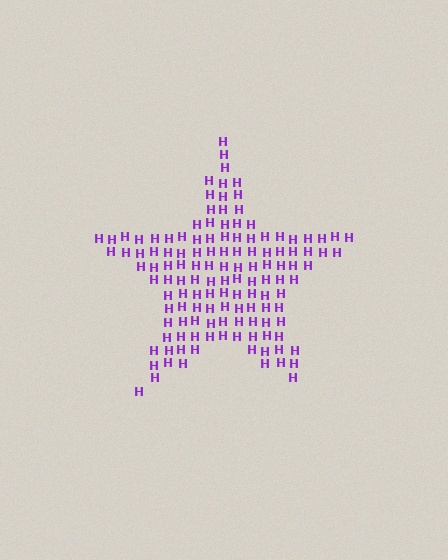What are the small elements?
The small elements are letter H's.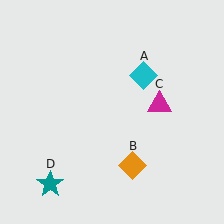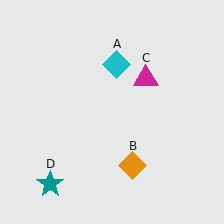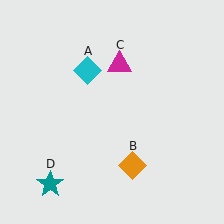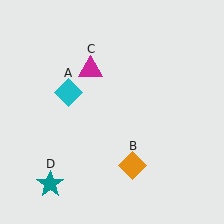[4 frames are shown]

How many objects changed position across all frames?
2 objects changed position: cyan diamond (object A), magenta triangle (object C).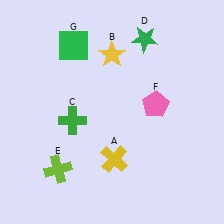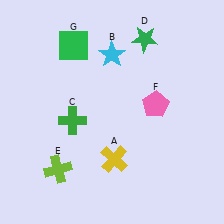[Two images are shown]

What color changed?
The star (B) changed from yellow in Image 1 to cyan in Image 2.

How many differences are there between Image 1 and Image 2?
There is 1 difference between the two images.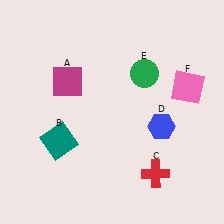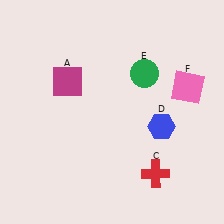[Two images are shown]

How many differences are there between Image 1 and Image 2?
There is 1 difference between the two images.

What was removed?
The teal square (B) was removed in Image 2.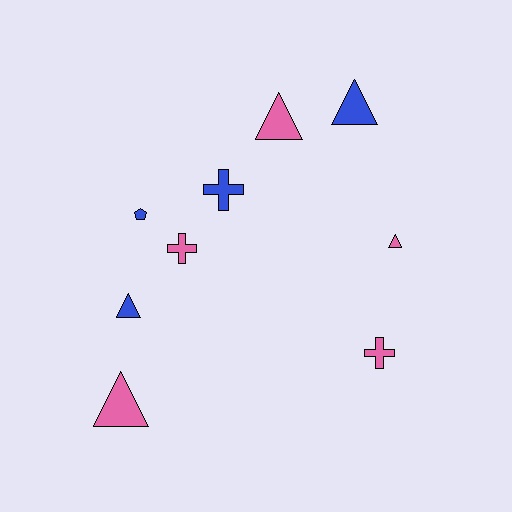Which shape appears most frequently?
Triangle, with 5 objects.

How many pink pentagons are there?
There are no pink pentagons.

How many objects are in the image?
There are 9 objects.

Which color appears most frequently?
Pink, with 5 objects.